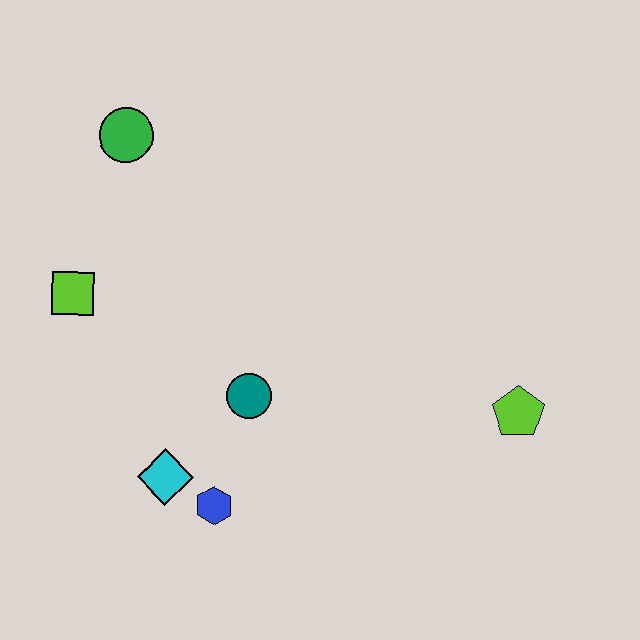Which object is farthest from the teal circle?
The green circle is farthest from the teal circle.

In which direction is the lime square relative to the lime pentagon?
The lime square is to the left of the lime pentagon.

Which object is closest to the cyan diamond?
The blue hexagon is closest to the cyan diamond.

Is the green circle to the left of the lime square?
No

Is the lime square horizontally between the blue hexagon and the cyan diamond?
No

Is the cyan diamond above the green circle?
No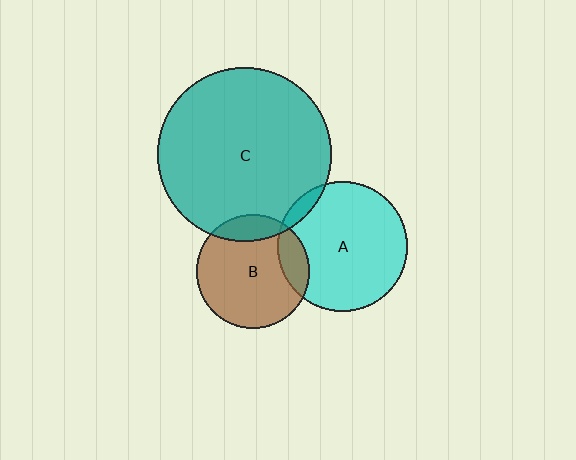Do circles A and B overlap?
Yes.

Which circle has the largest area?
Circle C (teal).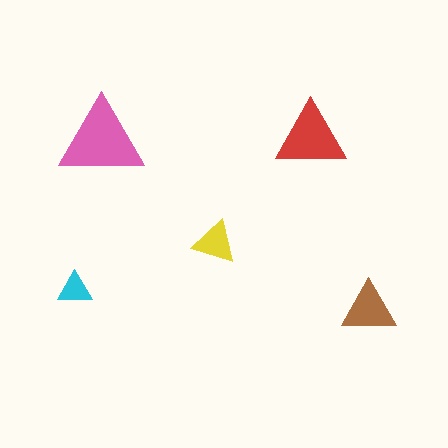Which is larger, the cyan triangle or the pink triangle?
The pink one.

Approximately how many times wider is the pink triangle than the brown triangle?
About 1.5 times wider.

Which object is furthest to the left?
The cyan triangle is leftmost.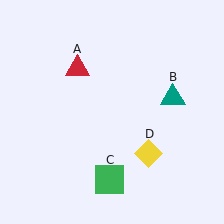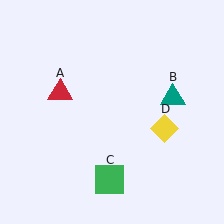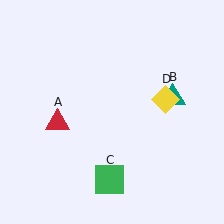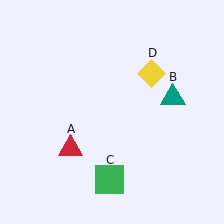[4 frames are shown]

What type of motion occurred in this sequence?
The red triangle (object A), yellow diamond (object D) rotated counterclockwise around the center of the scene.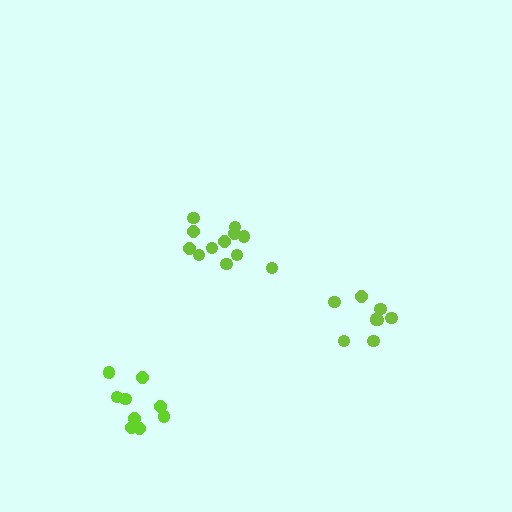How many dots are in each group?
Group 1: 9 dots, Group 2: 12 dots, Group 3: 8 dots (29 total).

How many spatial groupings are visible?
There are 3 spatial groupings.